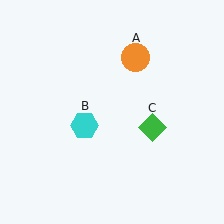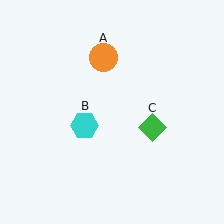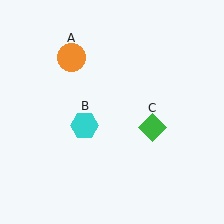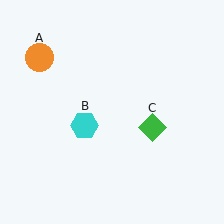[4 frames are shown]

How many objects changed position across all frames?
1 object changed position: orange circle (object A).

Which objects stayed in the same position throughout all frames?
Cyan hexagon (object B) and green diamond (object C) remained stationary.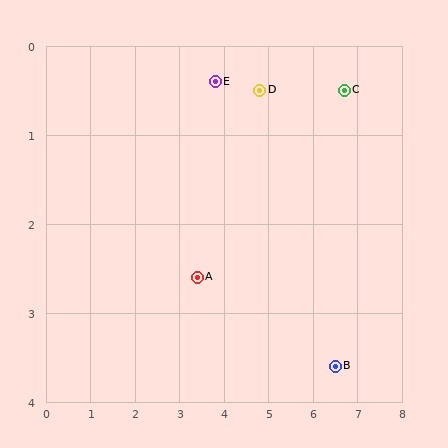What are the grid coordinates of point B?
Point B is at approximately (6.5, 3.6).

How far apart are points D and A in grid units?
Points D and A are about 2.5 grid units apart.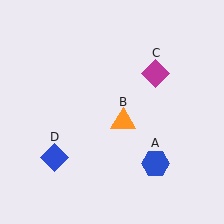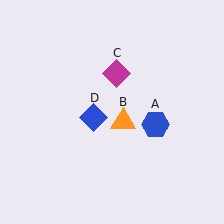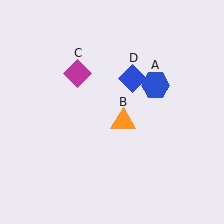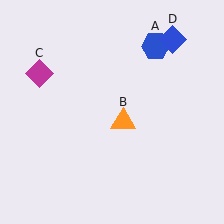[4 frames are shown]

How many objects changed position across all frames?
3 objects changed position: blue hexagon (object A), magenta diamond (object C), blue diamond (object D).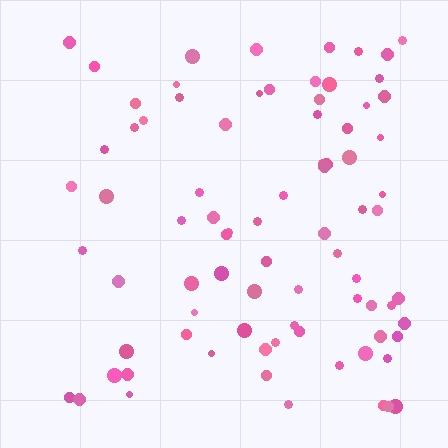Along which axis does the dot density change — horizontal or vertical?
Horizontal.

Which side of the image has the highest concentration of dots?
The right.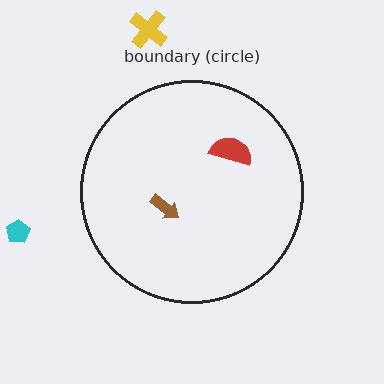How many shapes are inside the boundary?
2 inside, 2 outside.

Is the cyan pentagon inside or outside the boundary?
Outside.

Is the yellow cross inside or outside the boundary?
Outside.